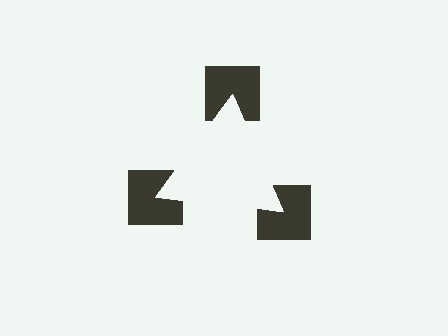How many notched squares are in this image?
There are 3 — one at each vertex of the illusory triangle.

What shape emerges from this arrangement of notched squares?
An illusory triangle — its edges are inferred from the aligned wedge cuts in the notched squares, not physically drawn.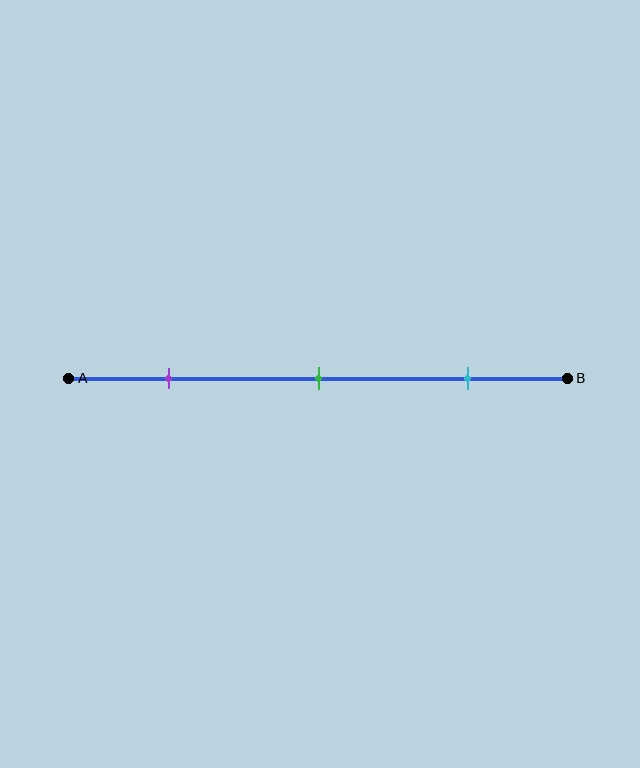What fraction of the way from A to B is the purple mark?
The purple mark is approximately 20% (0.2) of the way from A to B.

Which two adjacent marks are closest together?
The purple and green marks are the closest adjacent pair.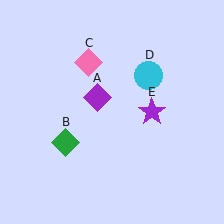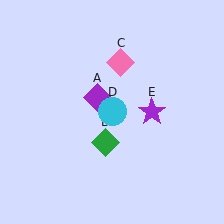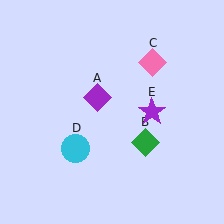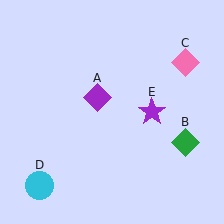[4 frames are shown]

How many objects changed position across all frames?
3 objects changed position: green diamond (object B), pink diamond (object C), cyan circle (object D).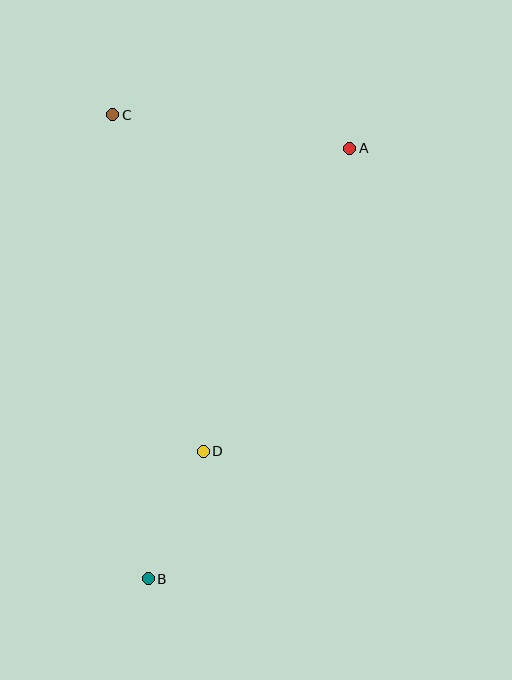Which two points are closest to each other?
Points B and D are closest to each other.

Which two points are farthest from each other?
Points A and B are farthest from each other.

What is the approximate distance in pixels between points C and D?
The distance between C and D is approximately 348 pixels.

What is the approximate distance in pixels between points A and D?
The distance between A and D is approximately 336 pixels.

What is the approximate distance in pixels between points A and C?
The distance between A and C is approximately 239 pixels.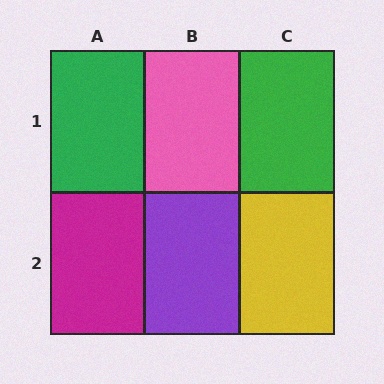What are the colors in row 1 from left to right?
Green, pink, green.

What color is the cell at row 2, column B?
Purple.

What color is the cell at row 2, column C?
Yellow.